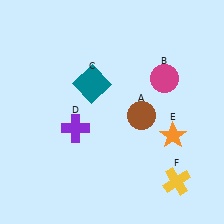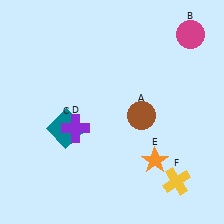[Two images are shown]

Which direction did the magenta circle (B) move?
The magenta circle (B) moved up.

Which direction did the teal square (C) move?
The teal square (C) moved down.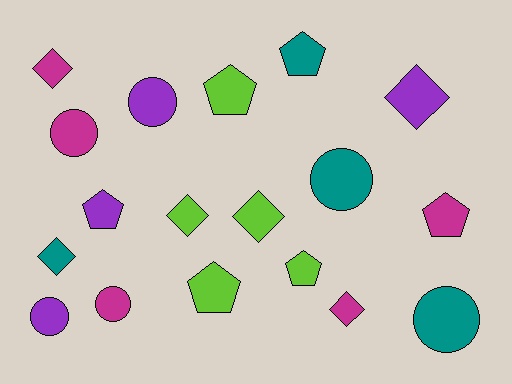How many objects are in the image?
There are 18 objects.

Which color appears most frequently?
Magenta, with 5 objects.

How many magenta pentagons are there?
There is 1 magenta pentagon.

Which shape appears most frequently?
Circle, with 6 objects.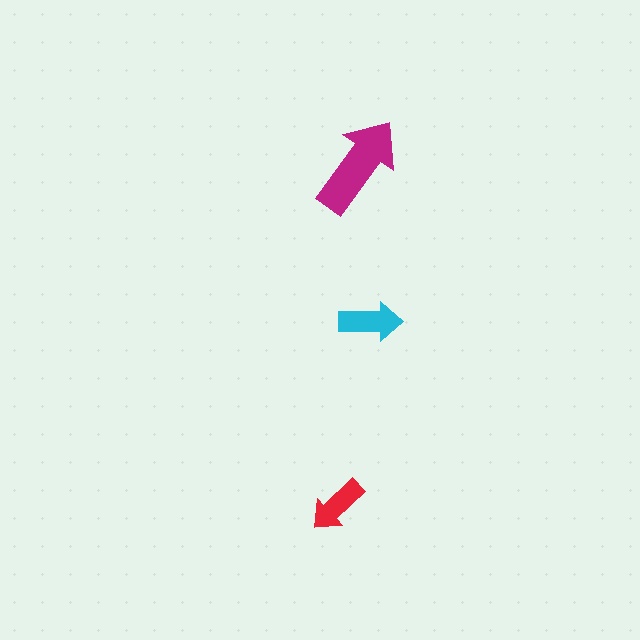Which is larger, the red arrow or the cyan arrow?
The cyan one.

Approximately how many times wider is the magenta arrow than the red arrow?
About 1.5 times wider.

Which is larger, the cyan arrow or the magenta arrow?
The magenta one.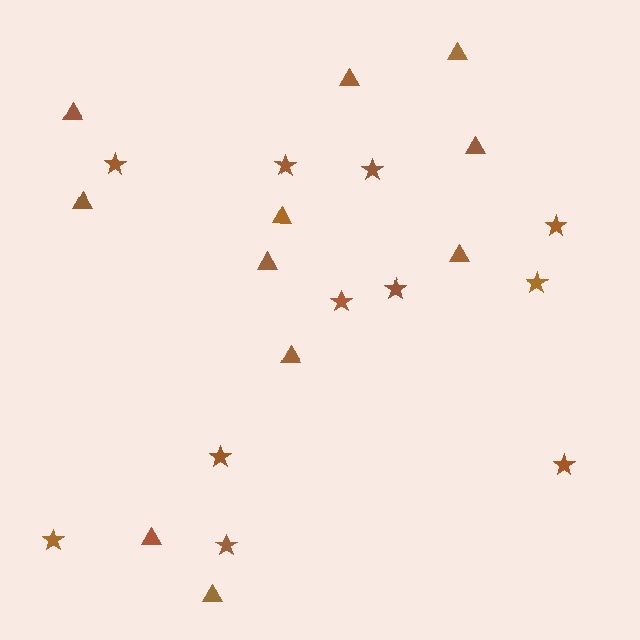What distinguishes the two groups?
There are 2 groups: one group of triangles (11) and one group of stars (11).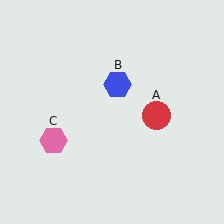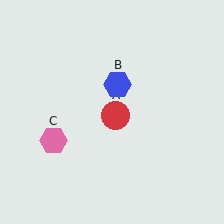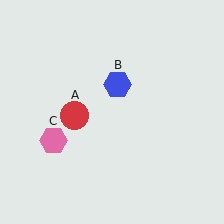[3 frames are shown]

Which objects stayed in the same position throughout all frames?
Blue hexagon (object B) and pink hexagon (object C) remained stationary.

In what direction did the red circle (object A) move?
The red circle (object A) moved left.